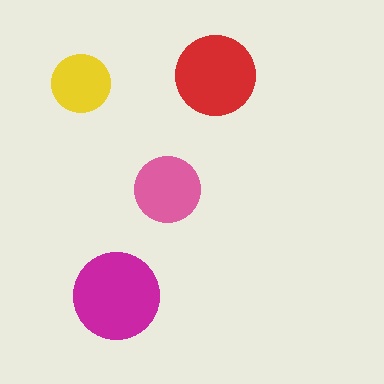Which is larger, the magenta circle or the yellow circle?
The magenta one.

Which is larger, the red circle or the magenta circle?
The magenta one.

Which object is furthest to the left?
The yellow circle is leftmost.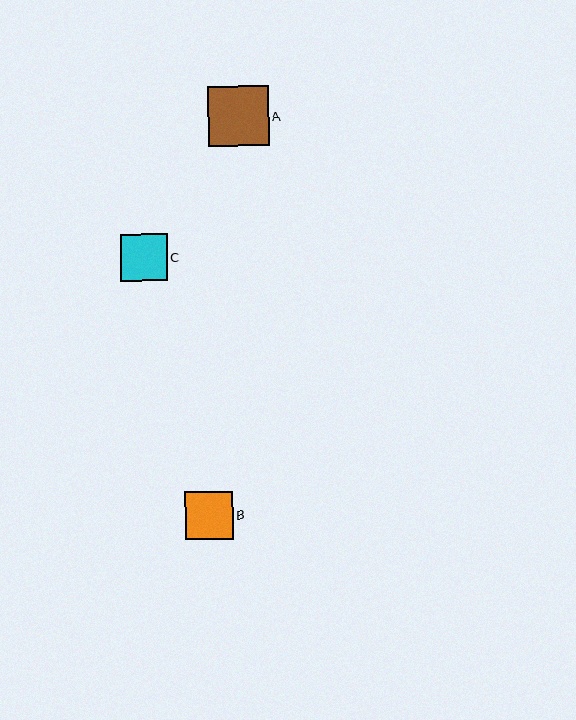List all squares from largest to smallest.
From largest to smallest: A, B, C.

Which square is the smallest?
Square C is the smallest with a size of approximately 46 pixels.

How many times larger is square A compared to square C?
Square A is approximately 1.3 times the size of square C.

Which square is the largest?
Square A is the largest with a size of approximately 61 pixels.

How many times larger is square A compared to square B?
Square A is approximately 1.3 times the size of square B.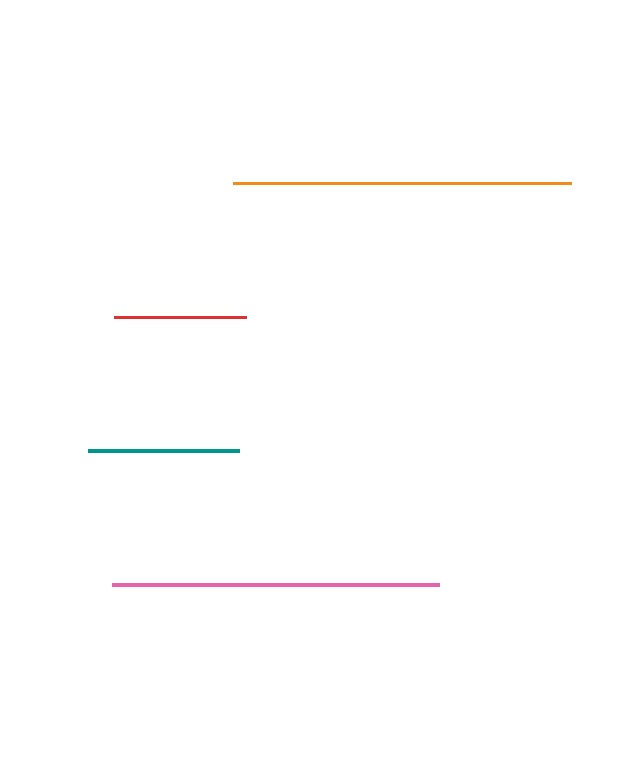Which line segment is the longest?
The orange line is the longest at approximately 338 pixels.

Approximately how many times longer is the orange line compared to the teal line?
The orange line is approximately 2.2 times the length of the teal line.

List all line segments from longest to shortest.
From longest to shortest: orange, pink, teal, red.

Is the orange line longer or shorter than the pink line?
The orange line is longer than the pink line.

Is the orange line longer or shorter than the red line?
The orange line is longer than the red line.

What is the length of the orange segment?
The orange segment is approximately 338 pixels long.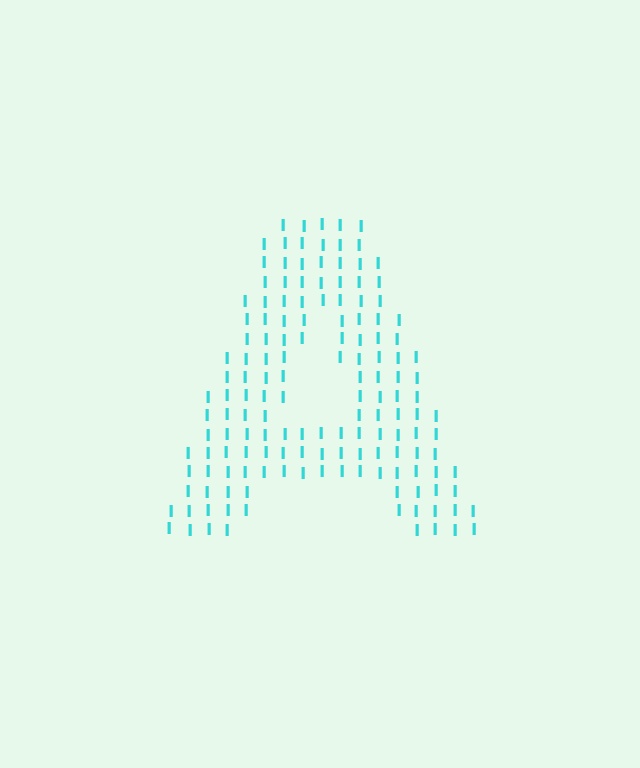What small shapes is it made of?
It is made of small letter I's.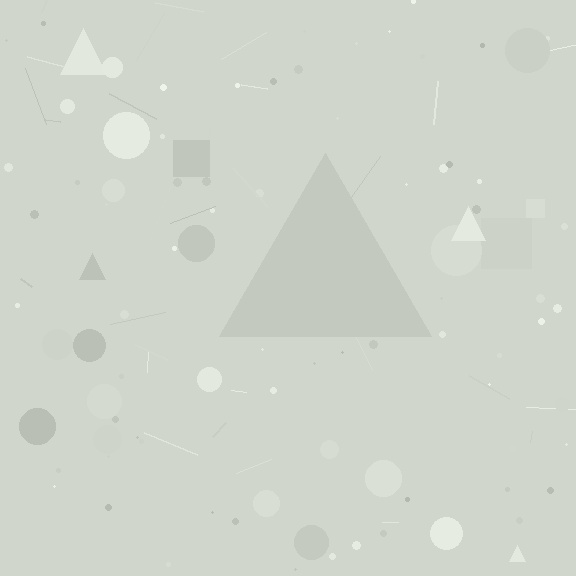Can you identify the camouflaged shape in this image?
The camouflaged shape is a triangle.